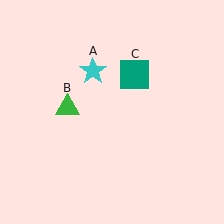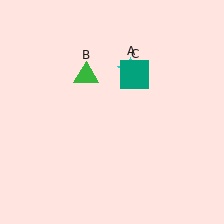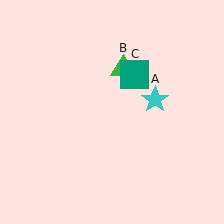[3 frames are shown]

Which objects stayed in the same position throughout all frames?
Teal square (object C) remained stationary.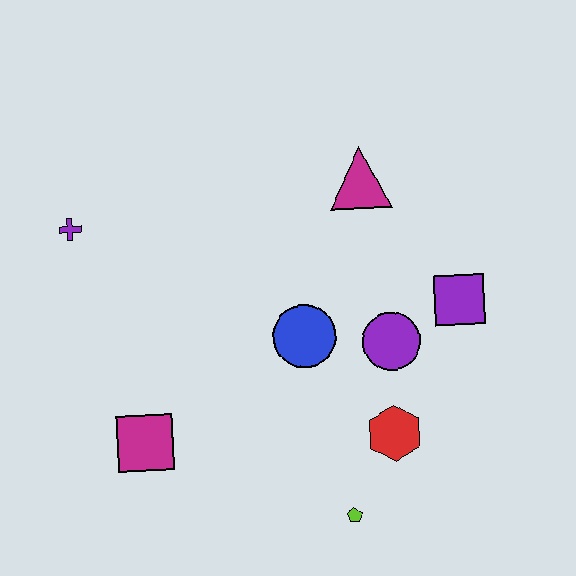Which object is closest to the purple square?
The purple circle is closest to the purple square.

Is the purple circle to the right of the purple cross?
Yes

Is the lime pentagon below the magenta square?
Yes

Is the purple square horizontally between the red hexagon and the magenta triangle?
No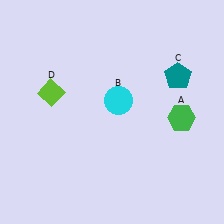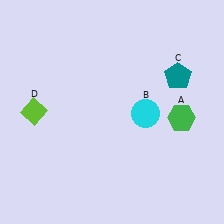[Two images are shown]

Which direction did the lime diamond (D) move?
The lime diamond (D) moved down.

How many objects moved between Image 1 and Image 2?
2 objects moved between the two images.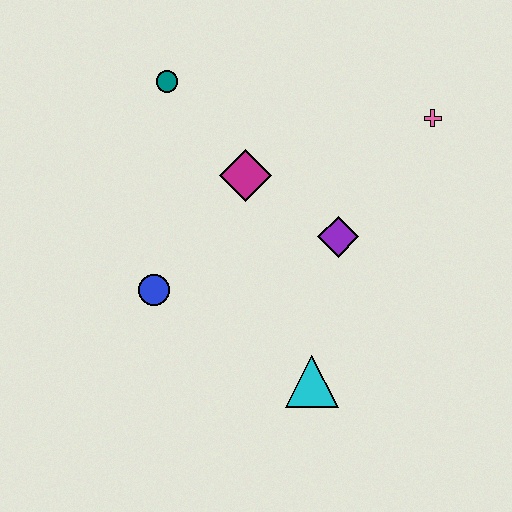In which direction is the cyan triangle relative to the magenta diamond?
The cyan triangle is below the magenta diamond.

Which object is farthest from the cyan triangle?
The teal circle is farthest from the cyan triangle.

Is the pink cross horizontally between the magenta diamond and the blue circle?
No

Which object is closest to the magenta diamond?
The purple diamond is closest to the magenta diamond.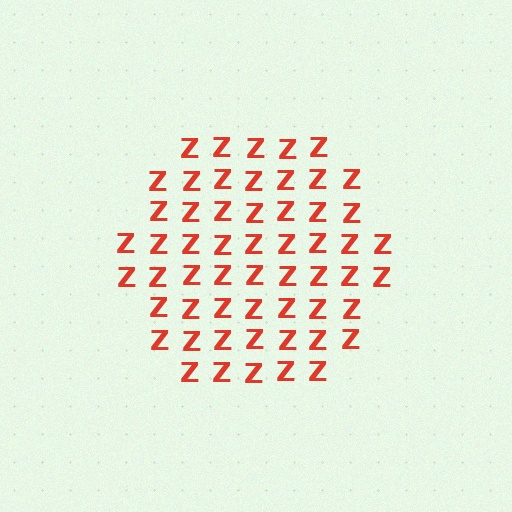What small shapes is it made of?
It is made of small letter Z's.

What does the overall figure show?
The overall figure shows a hexagon.